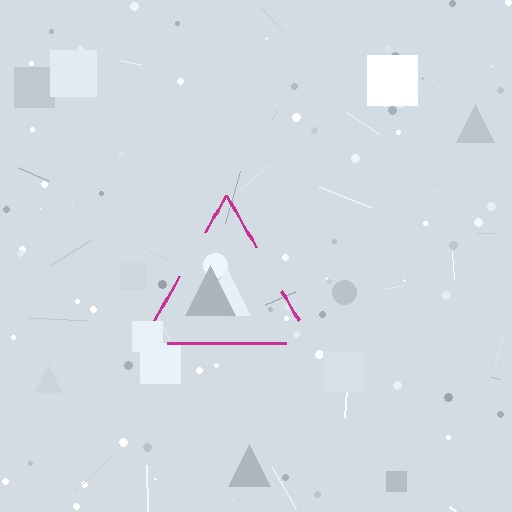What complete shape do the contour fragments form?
The contour fragments form a triangle.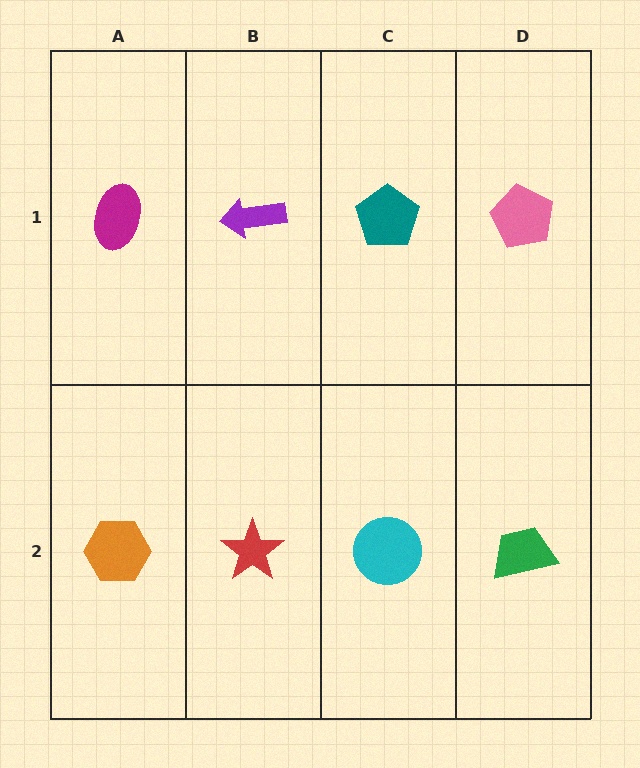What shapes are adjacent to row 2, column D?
A pink pentagon (row 1, column D), a cyan circle (row 2, column C).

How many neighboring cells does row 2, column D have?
2.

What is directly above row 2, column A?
A magenta ellipse.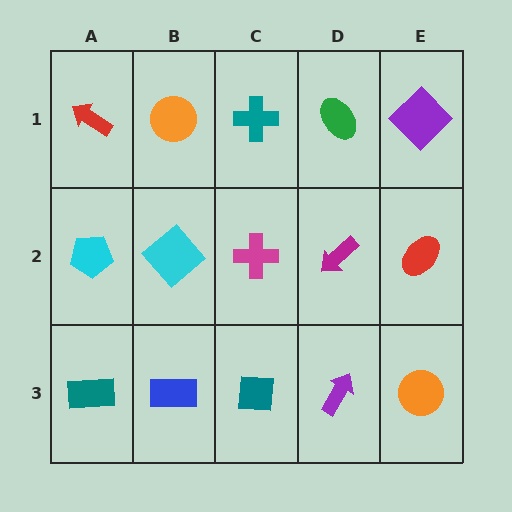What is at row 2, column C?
A magenta cross.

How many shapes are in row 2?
5 shapes.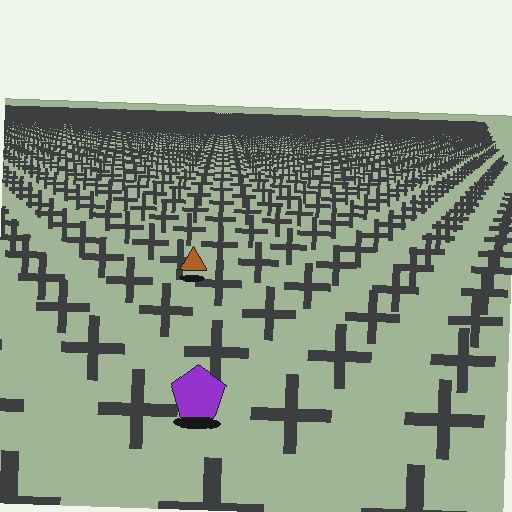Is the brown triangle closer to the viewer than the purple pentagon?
No. The purple pentagon is closer — you can tell from the texture gradient: the ground texture is coarser near it.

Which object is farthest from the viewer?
The brown triangle is farthest from the viewer. It appears smaller and the ground texture around it is denser.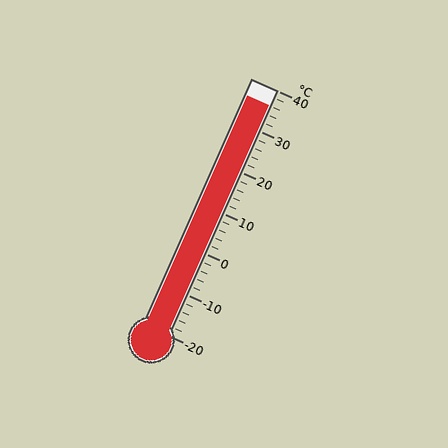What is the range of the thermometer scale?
The thermometer scale ranges from -20°C to 40°C.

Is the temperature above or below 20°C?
The temperature is above 20°C.